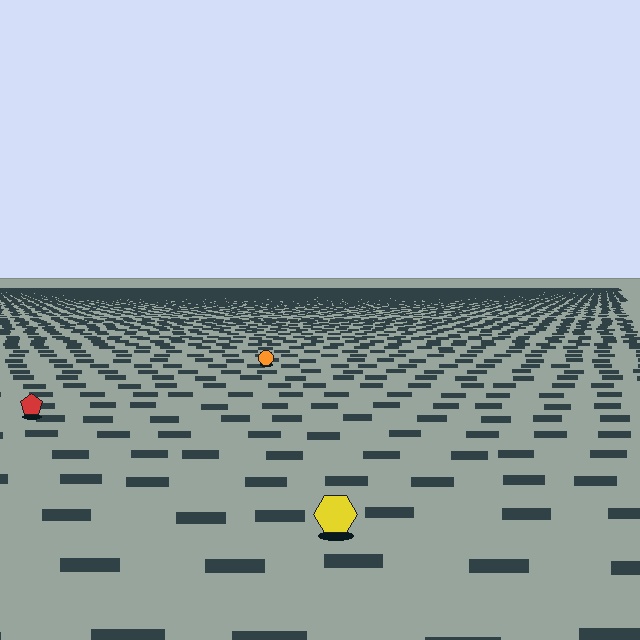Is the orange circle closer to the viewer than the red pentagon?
No. The red pentagon is closer — you can tell from the texture gradient: the ground texture is coarser near it.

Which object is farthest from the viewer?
The orange circle is farthest from the viewer. It appears smaller and the ground texture around it is denser.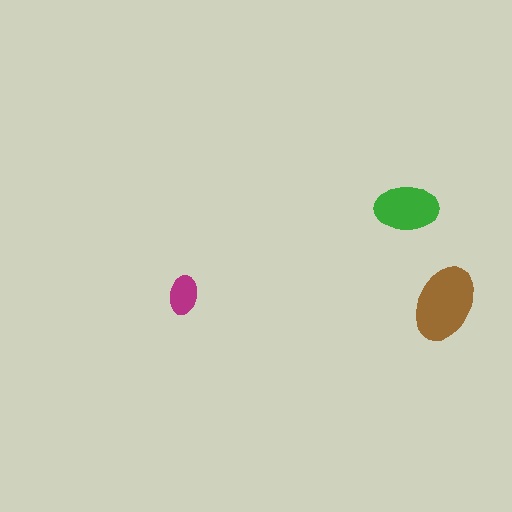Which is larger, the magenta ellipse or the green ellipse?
The green one.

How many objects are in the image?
There are 3 objects in the image.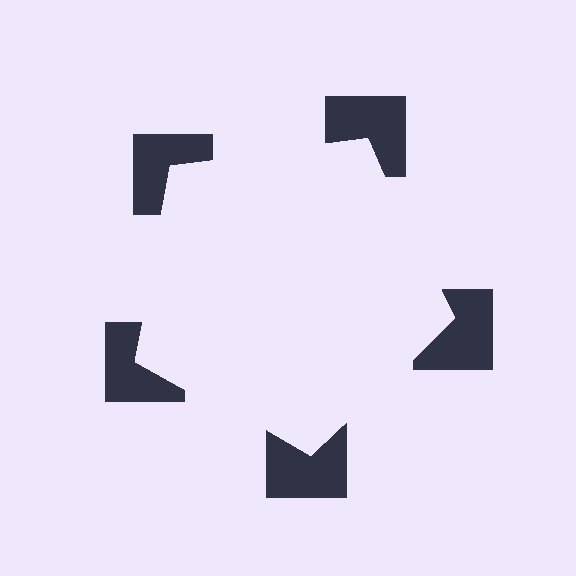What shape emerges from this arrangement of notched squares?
An illusory pentagon — its edges are inferred from the aligned wedge cuts in the notched squares, not physically drawn.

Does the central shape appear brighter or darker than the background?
It typically appears slightly brighter than the background, even though no actual brightness change is drawn.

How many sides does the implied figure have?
5 sides.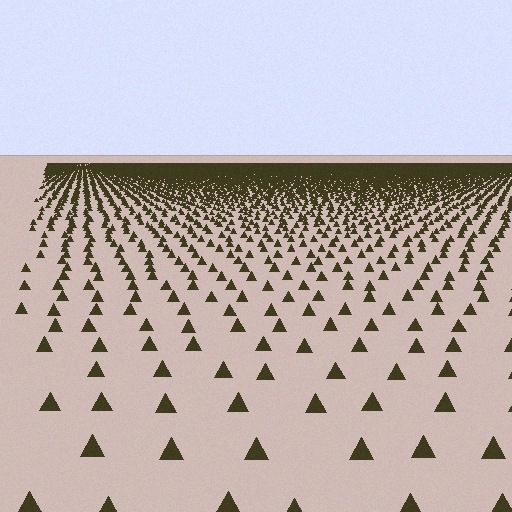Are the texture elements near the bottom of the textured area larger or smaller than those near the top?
Larger. Near the bottom, elements are closer to the viewer and appear at a bigger on-screen size.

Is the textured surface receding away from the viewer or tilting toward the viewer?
The surface is receding away from the viewer. Texture elements get smaller and denser toward the top.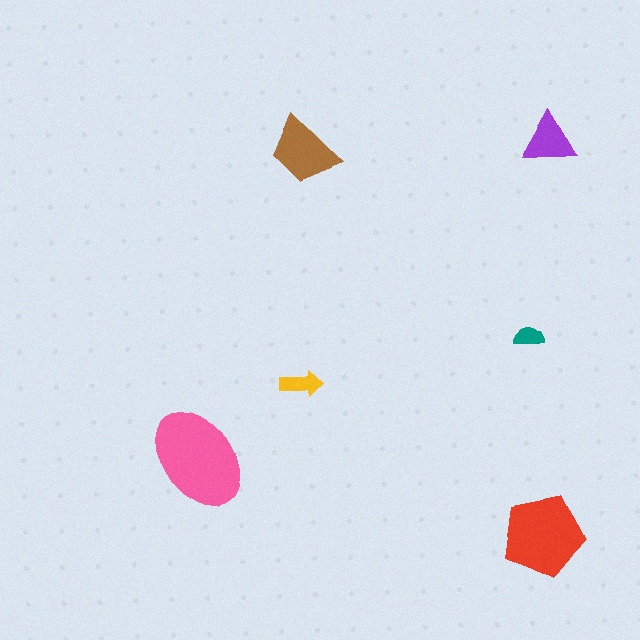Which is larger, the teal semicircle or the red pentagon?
The red pentagon.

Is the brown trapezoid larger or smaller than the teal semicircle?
Larger.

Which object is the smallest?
The teal semicircle.